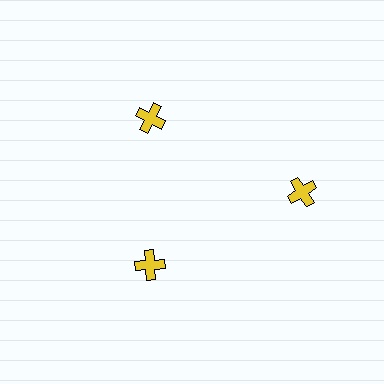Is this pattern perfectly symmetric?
No. The 3 yellow crosses are arranged in a ring, but one element near the 3 o'clock position is pushed outward from the center, breaking the 3-fold rotational symmetry.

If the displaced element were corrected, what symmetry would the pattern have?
It would have 3-fold rotational symmetry — the pattern would map onto itself every 120 degrees.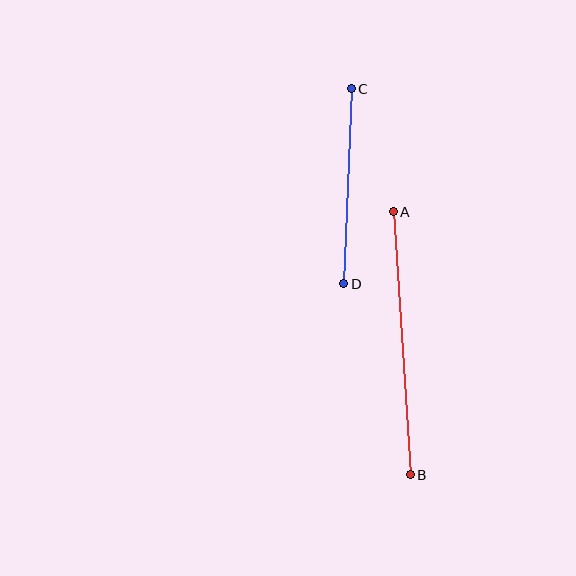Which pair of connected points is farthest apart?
Points A and B are farthest apart.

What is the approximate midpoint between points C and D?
The midpoint is at approximately (347, 186) pixels.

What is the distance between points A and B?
The distance is approximately 263 pixels.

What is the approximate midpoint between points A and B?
The midpoint is at approximately (402, 343) pixels.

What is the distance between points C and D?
The distance is approximately 195 pixels.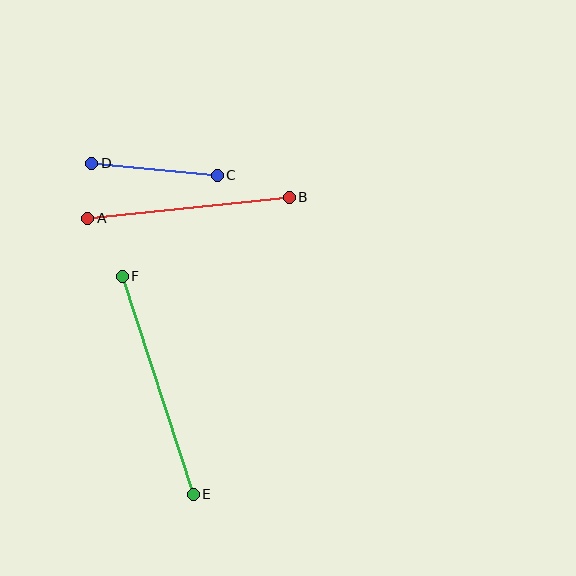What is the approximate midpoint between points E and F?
The midpoint is at approximately (158, 385) pixels.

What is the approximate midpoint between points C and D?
The midpoint is at approximately (154, 169) pixels.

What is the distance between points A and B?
The distance is approximately 203 pixels.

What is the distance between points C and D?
The distance is approximately 126 pixels.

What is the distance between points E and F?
The distance is approximately 229 pixels.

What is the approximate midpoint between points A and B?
The midpoint is at approximately (189, 208) pixels.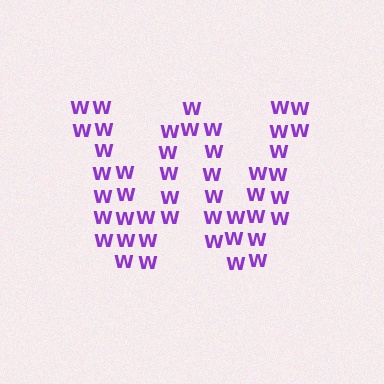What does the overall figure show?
The overall figure shows the letter W.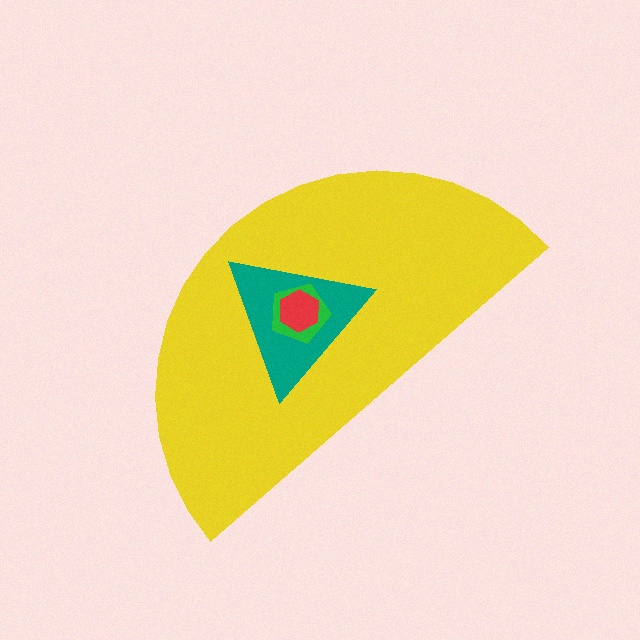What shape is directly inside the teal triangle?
The green pentagon.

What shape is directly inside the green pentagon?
The red hexagon.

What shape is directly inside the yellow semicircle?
The teal triangle.